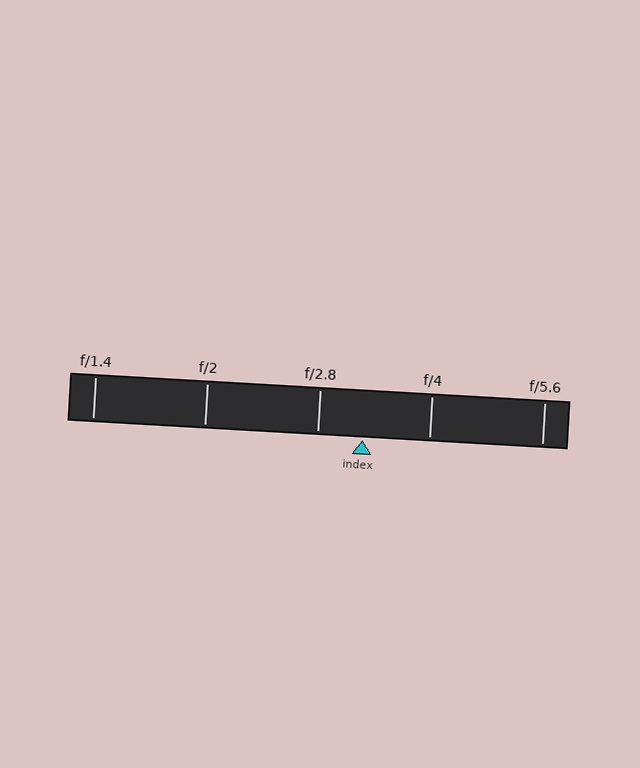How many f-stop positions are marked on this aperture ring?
There are 5 f-stop positions marked.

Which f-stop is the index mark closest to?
The index mark is closest to f/2.8.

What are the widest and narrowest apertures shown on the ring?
The widest aperture shown is f/1.4 and the narrowest is f/5.6.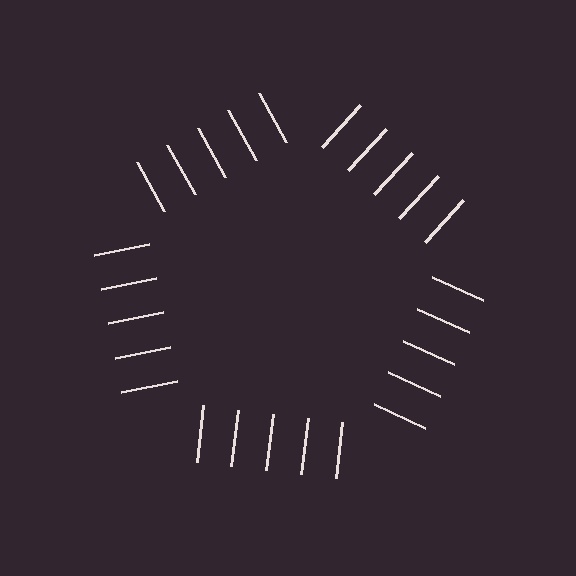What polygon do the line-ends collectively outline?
An illusory pentagon — the line segments terminate on its edges but no continuous stroke is drawn.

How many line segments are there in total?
25 — 5 along each of the 5 edges.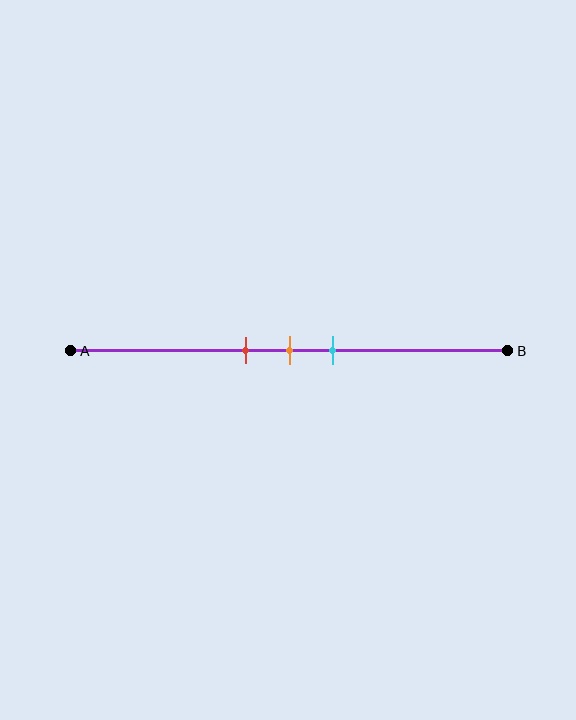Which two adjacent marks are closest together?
The red and orange marks are the closest adjacent pair.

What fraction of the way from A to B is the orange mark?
The orange mark is approximately 50% (0.5) of the way from A to B.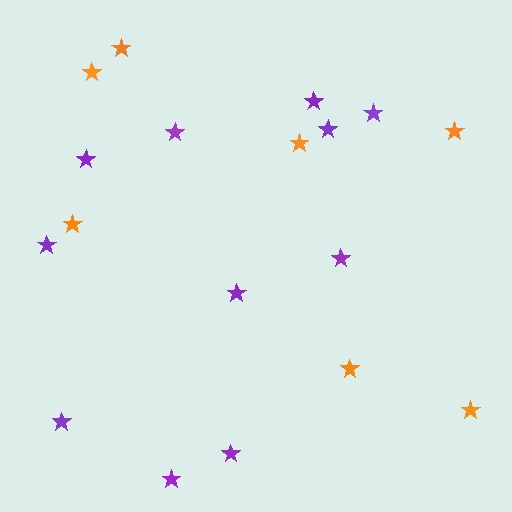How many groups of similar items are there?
There are 2 groups: one group of purple stars (11) and one group of orange stars (7).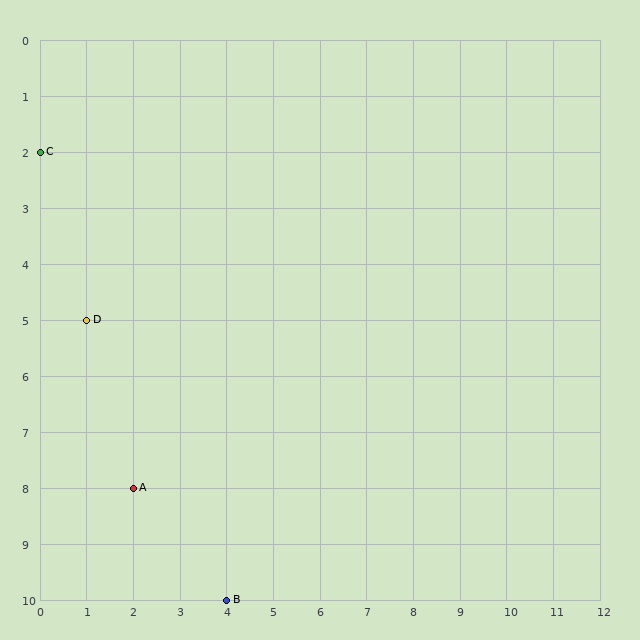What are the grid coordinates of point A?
Point A is at grid coordinates (2, 8).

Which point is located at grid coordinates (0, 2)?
Point C is at (0, 2).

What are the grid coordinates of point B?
Point B is at grid coordinates (4, 10).